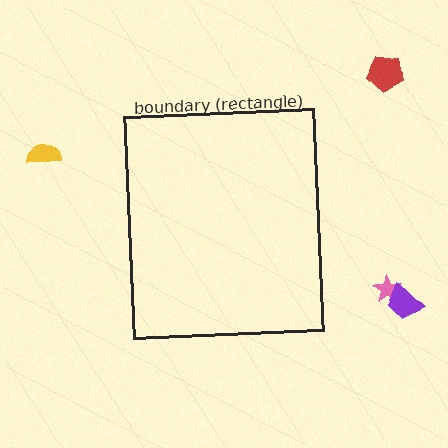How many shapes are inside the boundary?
0 inside, 4 outside.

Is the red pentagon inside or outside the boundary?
Outside.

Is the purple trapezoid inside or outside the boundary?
Outside.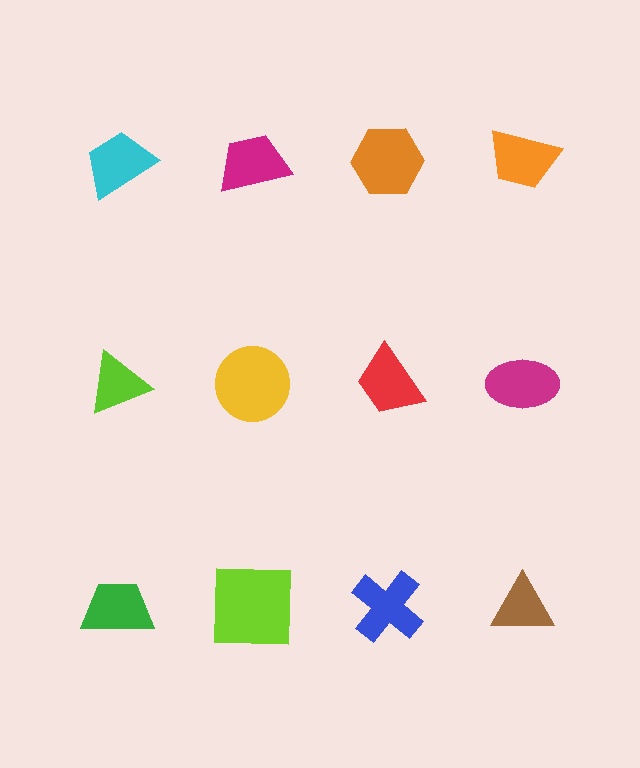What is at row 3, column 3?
A blue cross.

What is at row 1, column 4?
An orange trapezoid.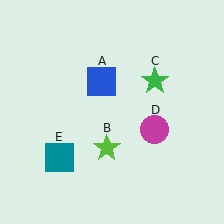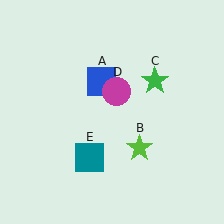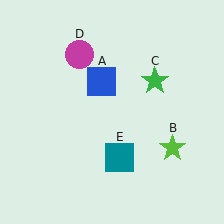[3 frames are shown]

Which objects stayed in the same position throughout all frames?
Blue square (object A) and green star (object C) remained stationary.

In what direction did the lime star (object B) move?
The lime star (object B) moved right.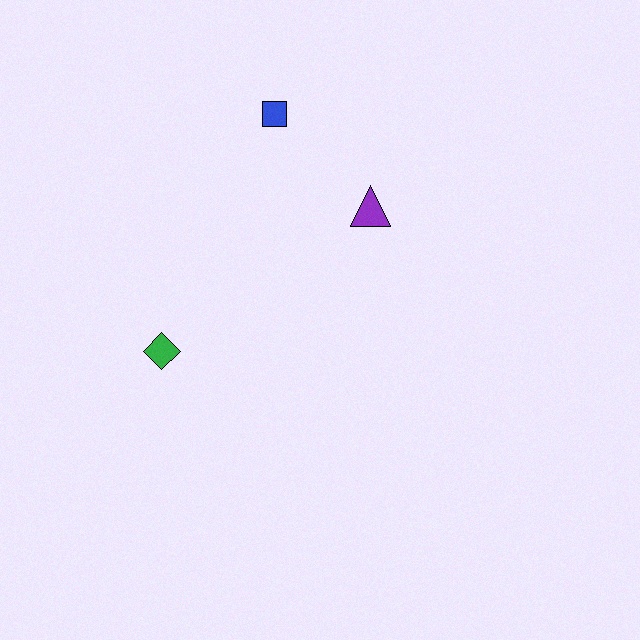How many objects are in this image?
There are 3 objects.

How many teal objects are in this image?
There are no teal objects.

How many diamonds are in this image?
There is 1 diamond.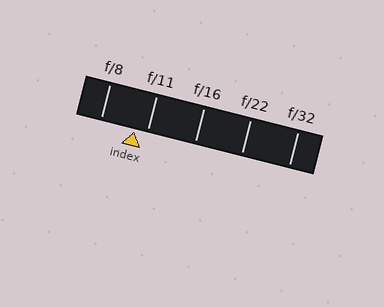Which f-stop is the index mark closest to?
The index mark is closest to f/11.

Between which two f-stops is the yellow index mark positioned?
The index mark is between f/8 and f/11.